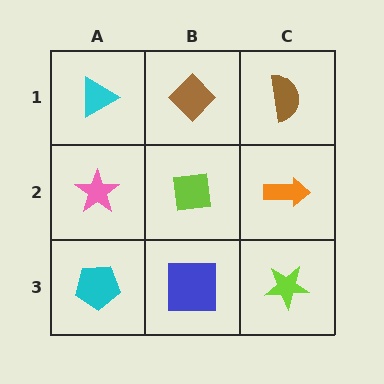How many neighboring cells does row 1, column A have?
2.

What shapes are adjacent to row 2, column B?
A brown diamond (row 1, column B), a blue square (row 3, column B), a pink star (row 2, column A), an orange arrow (row 2, column C).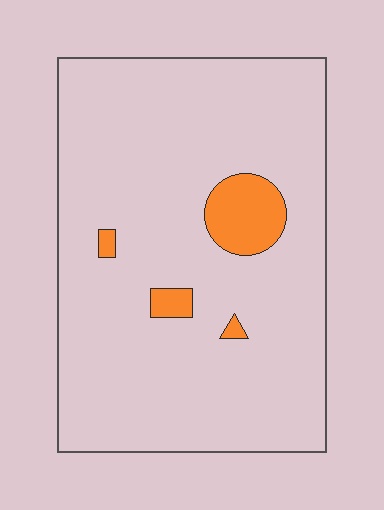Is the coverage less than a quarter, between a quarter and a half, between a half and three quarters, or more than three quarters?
Less than a quarter.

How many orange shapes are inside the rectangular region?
4.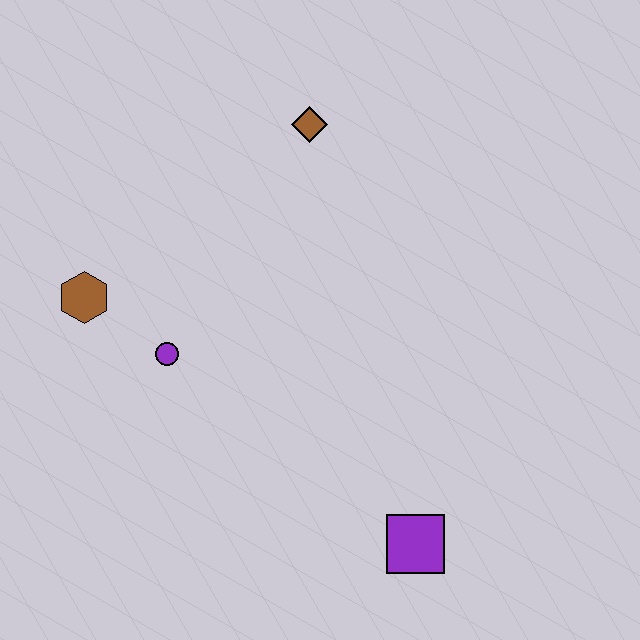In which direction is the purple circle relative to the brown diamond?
The purple circle is below the brown diamond.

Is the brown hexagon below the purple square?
No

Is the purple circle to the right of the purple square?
No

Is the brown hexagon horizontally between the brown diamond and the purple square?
No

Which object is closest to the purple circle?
The brown hexagon is closest to the purple circle.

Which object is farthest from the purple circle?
The purple square is farthest from the purple circle.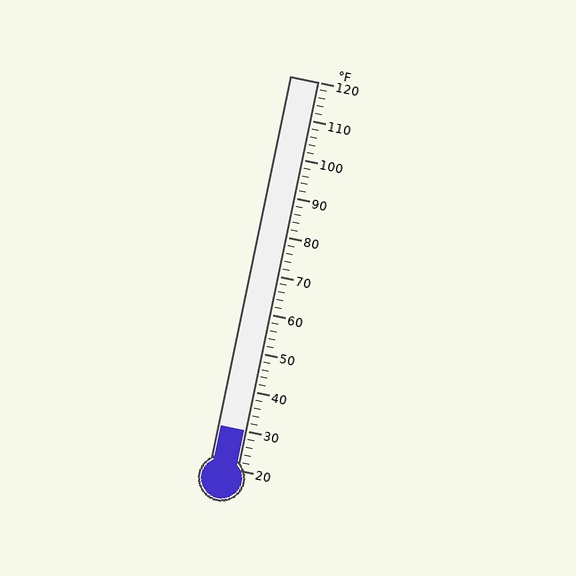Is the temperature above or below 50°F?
The temperature is below 50°F.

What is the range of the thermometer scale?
The thermometer scale ranges from 20°F to 120°F.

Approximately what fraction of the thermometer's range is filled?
The thermometer is filled to approximately 10% of its range.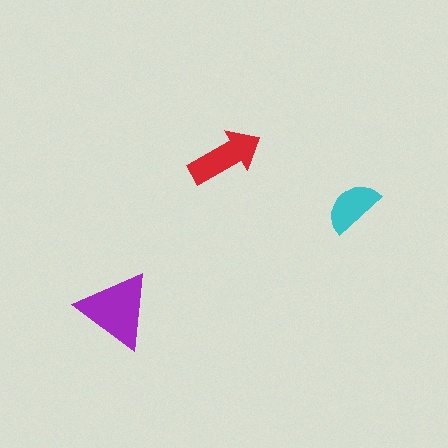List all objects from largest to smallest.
The purple triangle, the red arrow, the cyan semicircle.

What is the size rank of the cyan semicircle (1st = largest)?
3rd.